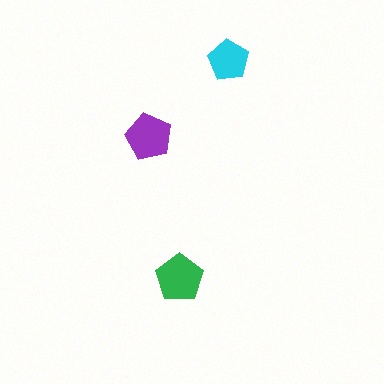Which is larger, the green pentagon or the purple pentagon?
The green one.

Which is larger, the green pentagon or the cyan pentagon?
The green one.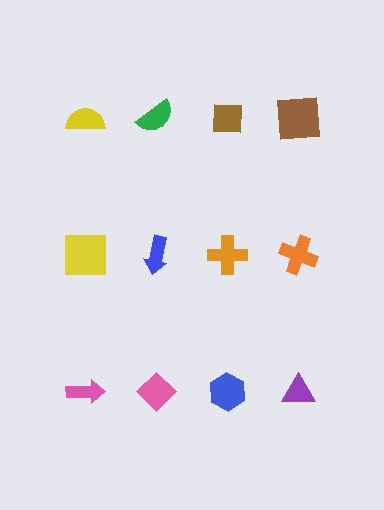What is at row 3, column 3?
A blue hexagon.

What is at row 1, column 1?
A yellow semicircle.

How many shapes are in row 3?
4 shapes.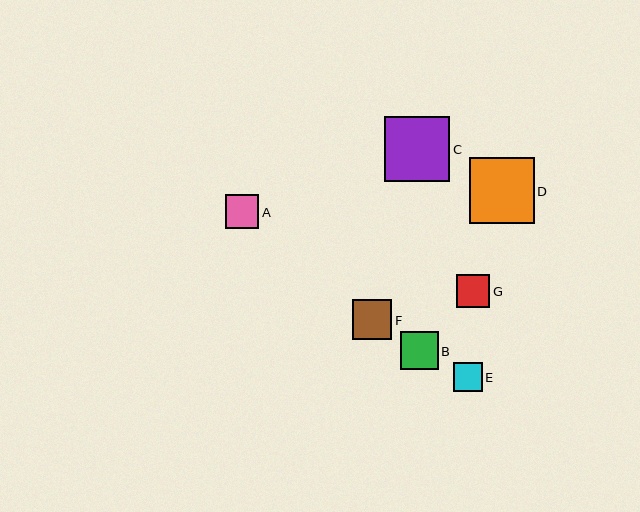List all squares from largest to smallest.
From largest to smallest: D, C, F, B, A, G, E.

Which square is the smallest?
Square E is the smallest with a size of approximately 29 pixels.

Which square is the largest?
Square D is the largest with a size of approximately 65 pixels.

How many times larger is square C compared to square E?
Square C is approximately 2.2 times the size of square E.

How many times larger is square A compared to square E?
Square A is approximately 1.2 times the size of square E.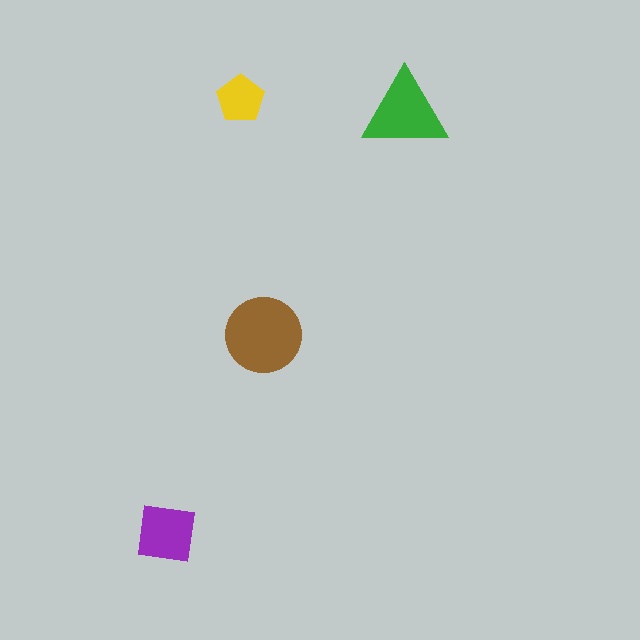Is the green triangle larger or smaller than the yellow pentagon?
Larger.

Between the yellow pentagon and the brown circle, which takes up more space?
The brown circle.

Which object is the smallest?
The yellow pentagon.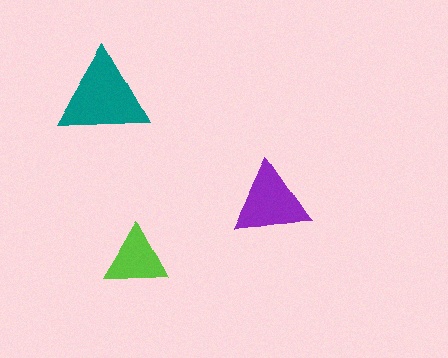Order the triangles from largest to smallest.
the teal one, the purple one, the lime one.